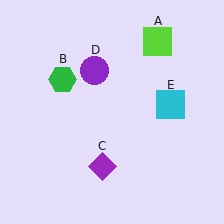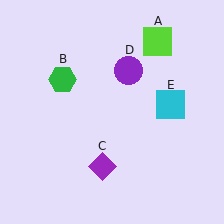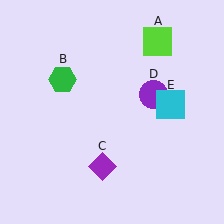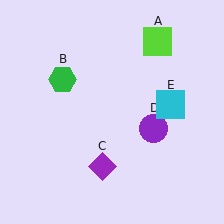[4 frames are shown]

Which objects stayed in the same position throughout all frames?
Lime square (object A) and green hexagon (object B) and purple diamond (object C) and cyan square (object E) remained stationary.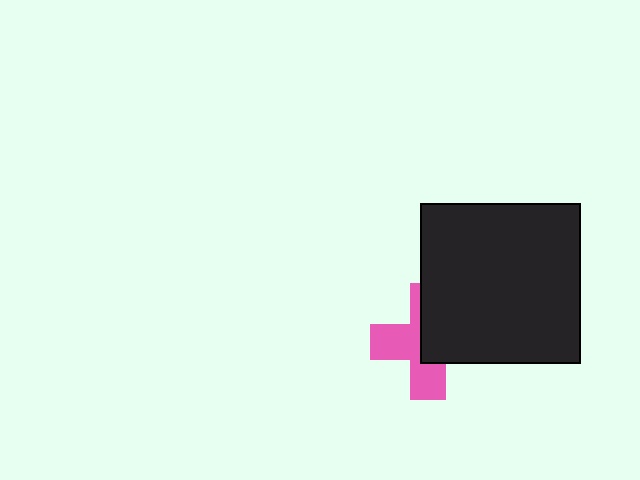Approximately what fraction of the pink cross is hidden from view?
Roughly 50% of the pink cross is hidden behind the black square.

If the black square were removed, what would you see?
You would see the complete pink cross.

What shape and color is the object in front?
The object in front is a black square.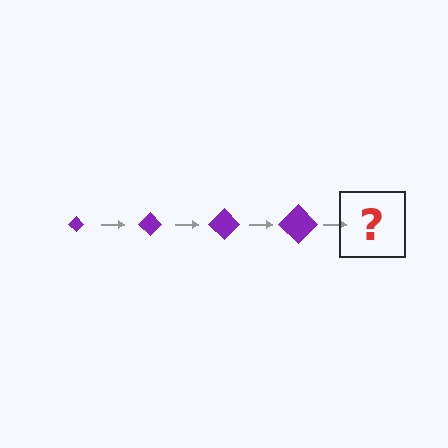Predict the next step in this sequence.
The next step is a purple diamond, larger than the previous one.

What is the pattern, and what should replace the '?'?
The pattern is that the diamond gets progressively larger each step. The '?' should be a purple diamond, larger than the previous one.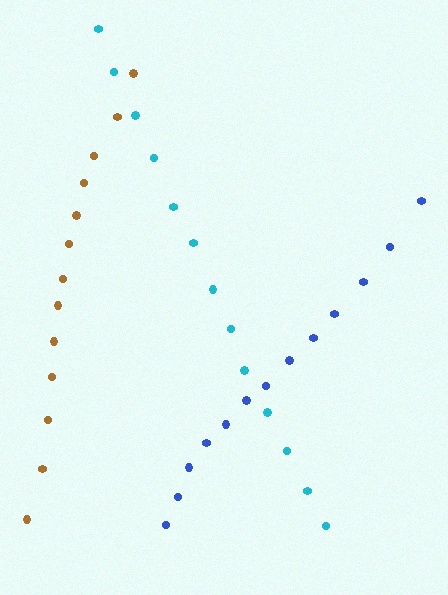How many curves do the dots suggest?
There are 3 distinct paths.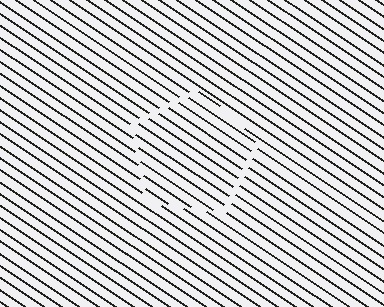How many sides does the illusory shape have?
5 sides — the line-ends trace a pentagon.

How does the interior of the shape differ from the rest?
The interior of the shape contains the same grating, shifted by half a period — the contour is defined by the phase discontinuity where line-ends from the inner and outer gratings abut.